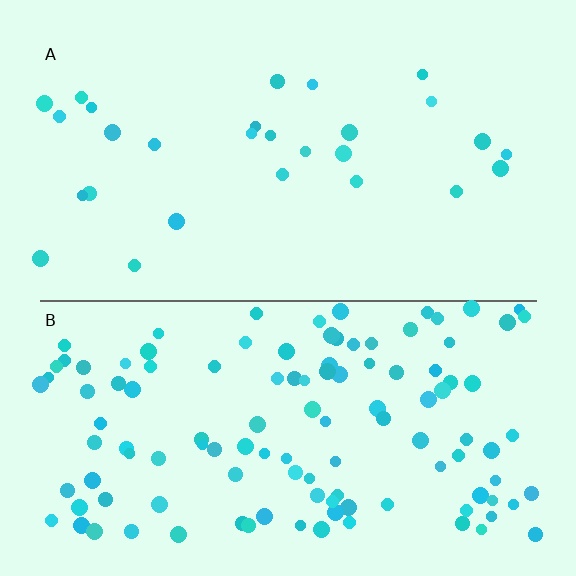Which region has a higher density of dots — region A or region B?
B (the bottom).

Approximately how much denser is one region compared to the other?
Approximately 4.2× — region B over region A.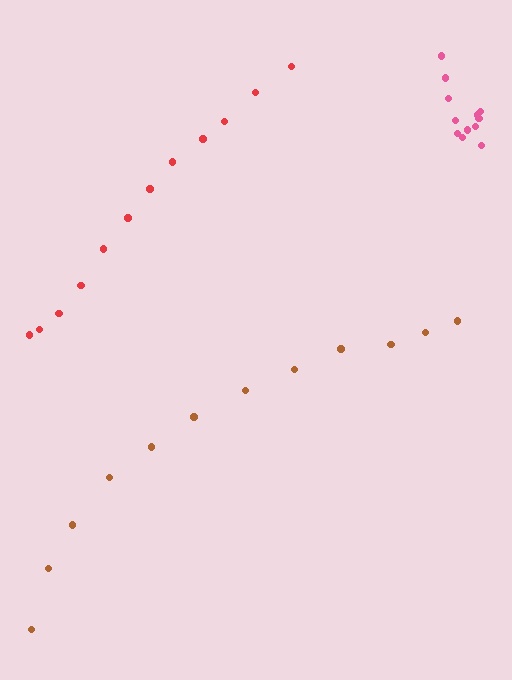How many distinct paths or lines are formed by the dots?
There are 3 distinct paths.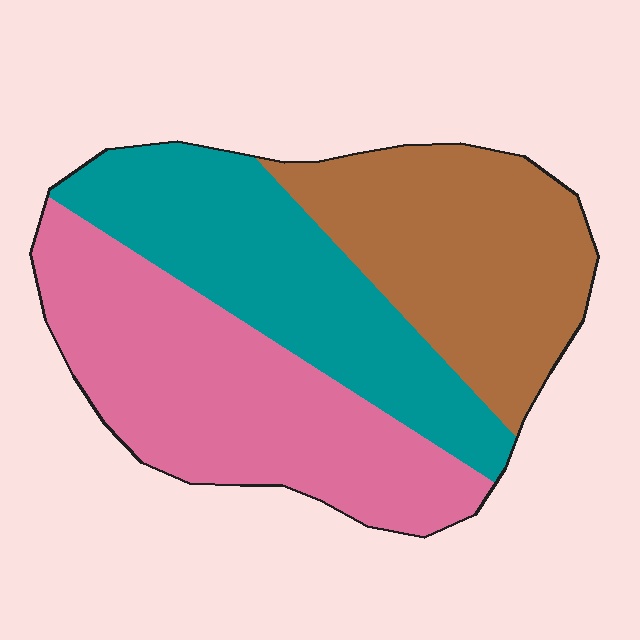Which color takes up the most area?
Pink, at roughly 40%.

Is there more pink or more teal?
Pink.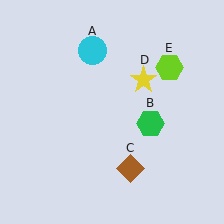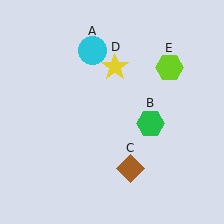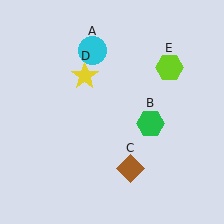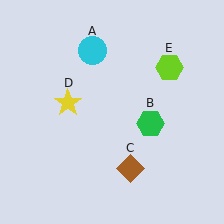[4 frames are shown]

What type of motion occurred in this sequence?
The yellow star (object D) rotated counterclockwise around the center of the scene.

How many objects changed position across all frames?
1 object changed position: yellow star (object D).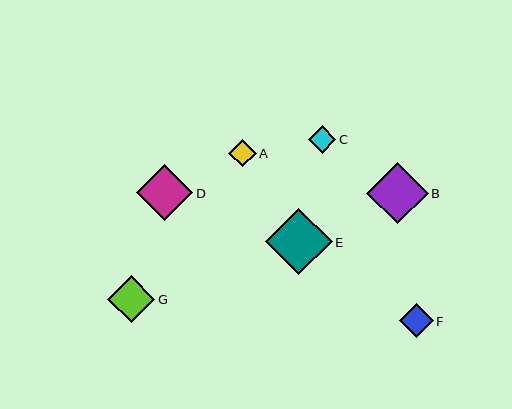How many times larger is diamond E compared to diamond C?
Diamond E is approximately 2.4 times the size of diamond C.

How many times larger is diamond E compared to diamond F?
Diamond E is approximately 2.0 times the size of diamond F.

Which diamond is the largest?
Diamond E is the largest with a size of approximately 67 pixels.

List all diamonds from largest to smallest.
From largest to smallest: E, B, D, G, F, C, A.